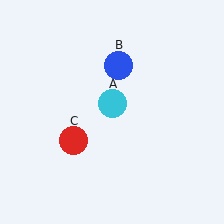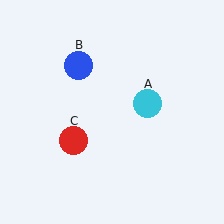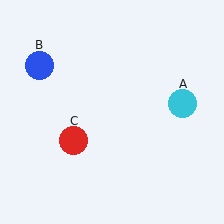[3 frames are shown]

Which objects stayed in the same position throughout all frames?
Red circle (object C) remained stationary.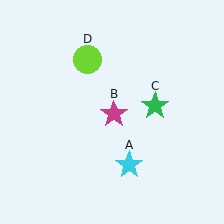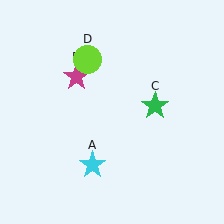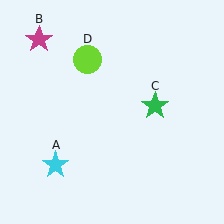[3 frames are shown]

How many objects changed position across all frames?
2 objects changed position: cyan star (object A), magenta star (object B).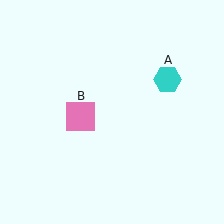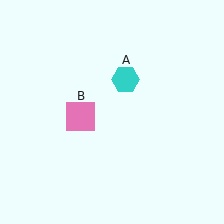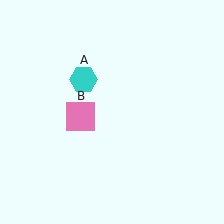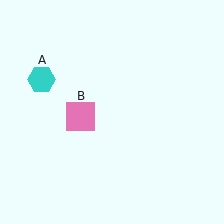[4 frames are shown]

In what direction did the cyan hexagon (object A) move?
The cyan hexagon (object A) moved left.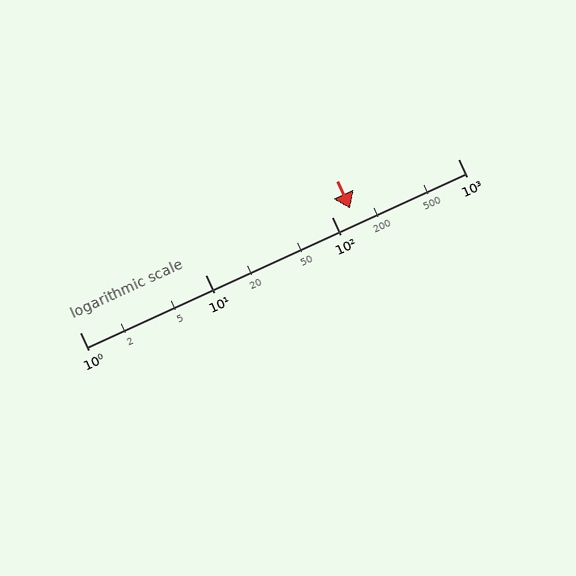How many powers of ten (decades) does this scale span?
The scale spans 3 decades, from 1 to 1000.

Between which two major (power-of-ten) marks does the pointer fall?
The pointer is between 100 and 1000.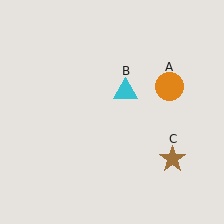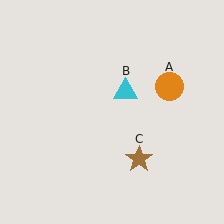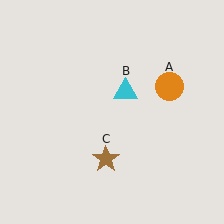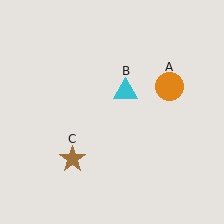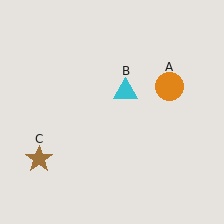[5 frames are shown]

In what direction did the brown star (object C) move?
The brown star (object C) moved left.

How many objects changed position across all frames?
1 object changed position: brown star (object C).